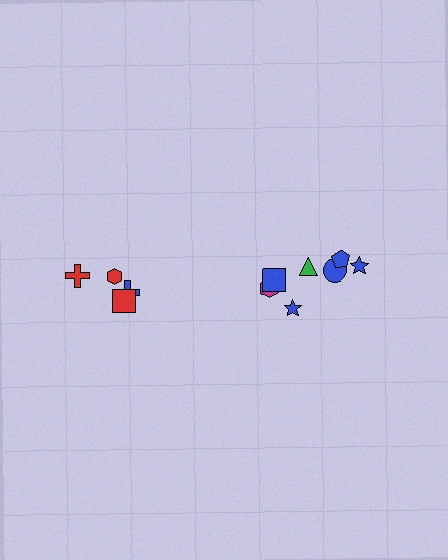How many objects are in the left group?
There are 4 objects.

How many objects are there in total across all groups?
There are 11 objects.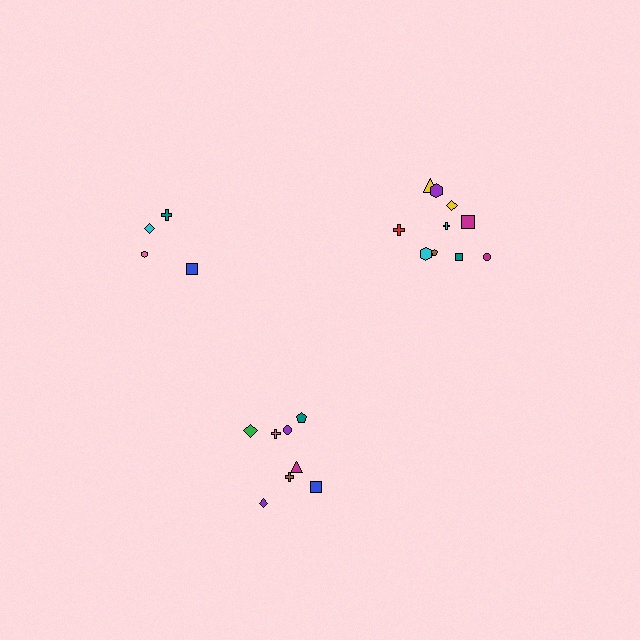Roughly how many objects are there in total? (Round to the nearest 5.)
Roughly 20 objects in total.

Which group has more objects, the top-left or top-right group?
The top-right group.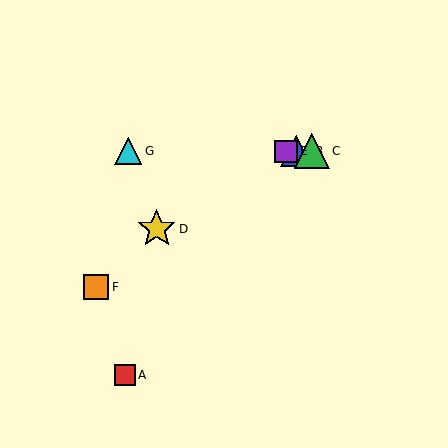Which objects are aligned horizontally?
Objects B, C, E, G are aligned horizontally.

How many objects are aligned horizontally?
4 objects (B, C, E, G) are aligned horizontally.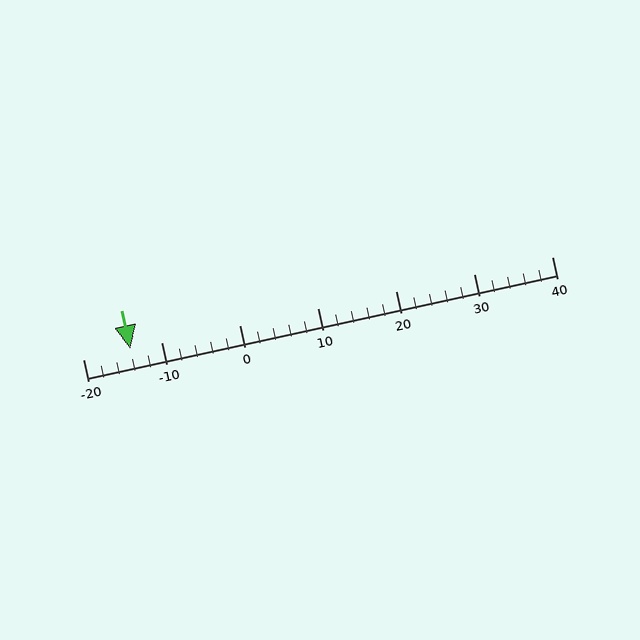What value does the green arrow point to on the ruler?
The green arrow points to approximately -14.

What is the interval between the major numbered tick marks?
The major tick marks are spaced 10 units apart.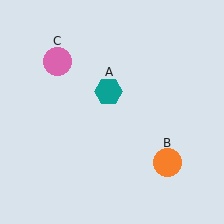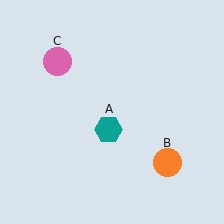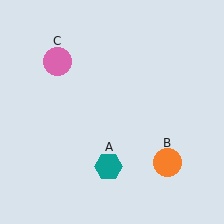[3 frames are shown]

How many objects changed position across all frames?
1 object changed position: teal hexagon (object A).